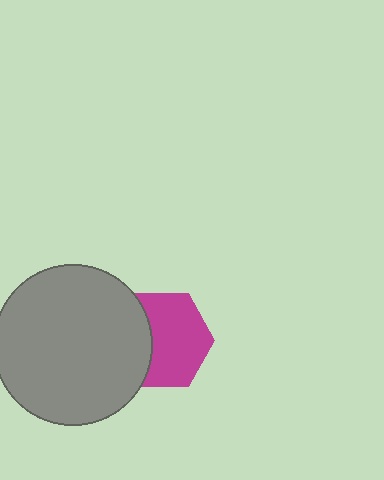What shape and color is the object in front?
The object in front is a gray circle.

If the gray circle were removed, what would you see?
You would see the complete magenta hexagon.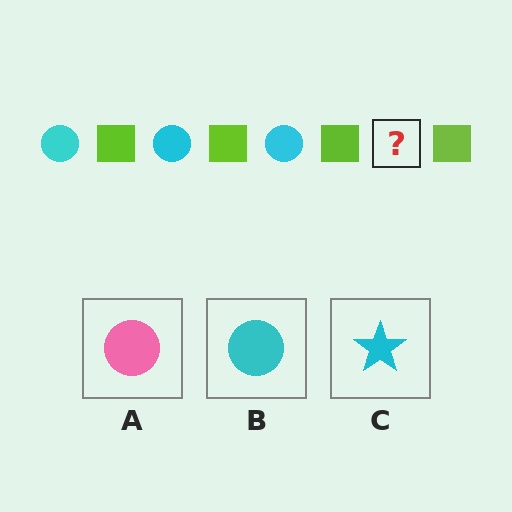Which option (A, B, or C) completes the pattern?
B.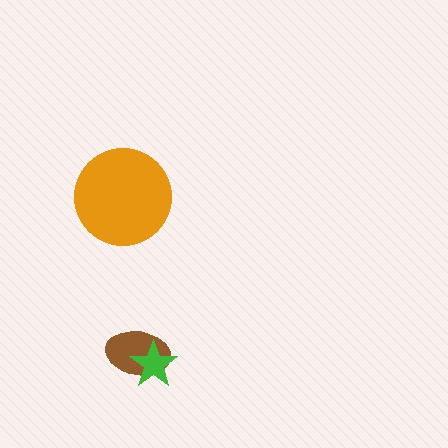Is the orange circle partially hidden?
No, no other shape covers it.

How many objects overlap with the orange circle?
0 objects overlap with the orange circle.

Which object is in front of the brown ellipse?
The green star is in front of the brown ellipse.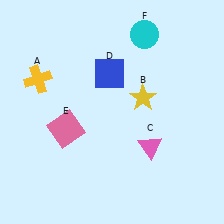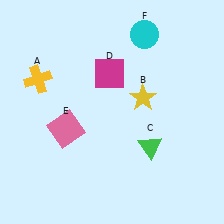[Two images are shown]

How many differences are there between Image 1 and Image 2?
There are 2 differences between the two images.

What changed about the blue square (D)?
In Image 1, D is blue. In Image 2, it changed to magenta.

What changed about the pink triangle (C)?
In Image 1, C is pink. In Image 2, it changed to green.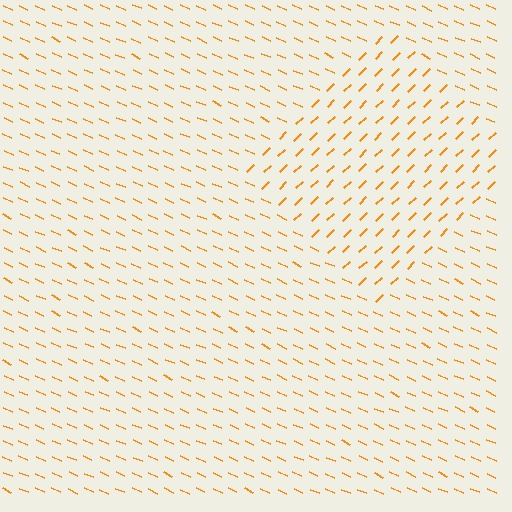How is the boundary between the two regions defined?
The boundary is defined purely by a change in line orientation (approximately 69 degrees difference). All lines are the same color and thickness.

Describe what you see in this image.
The image is filled with small orange line segments. A diamond region in the image has lines oriented differently from the surrounding lines, creating a visible texture boundary.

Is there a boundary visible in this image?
Yes, there is a texture boundary formed by a change in line orientation.